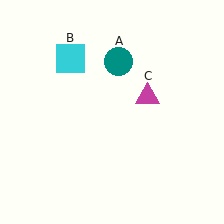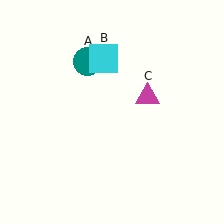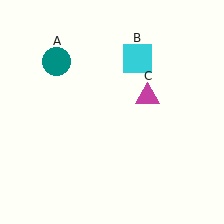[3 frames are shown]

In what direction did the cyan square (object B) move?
The cyan square (object B) moved right.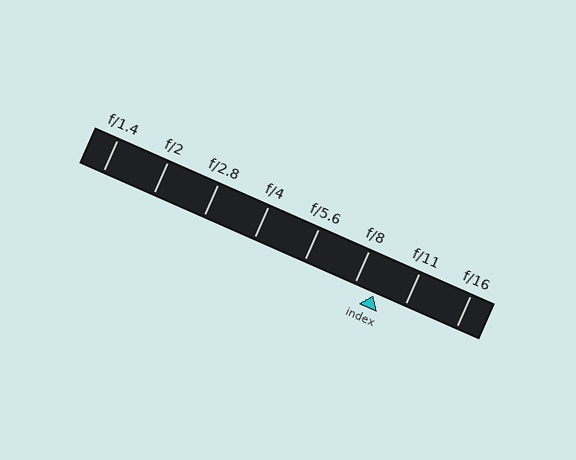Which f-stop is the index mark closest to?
The index mark is closest to f/8.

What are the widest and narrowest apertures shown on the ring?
The widest aperture shown is f/1.4 and the narrowest is f/16.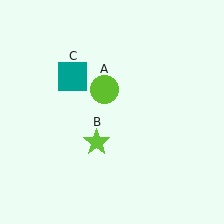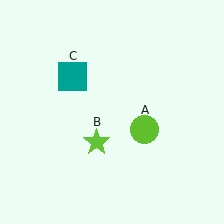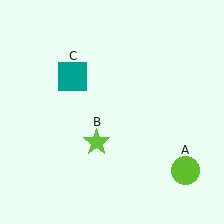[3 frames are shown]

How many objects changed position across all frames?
1 object changed position: lime circle (object A).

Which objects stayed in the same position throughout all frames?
Lime star (object B) and teal square (object C) remained stationary.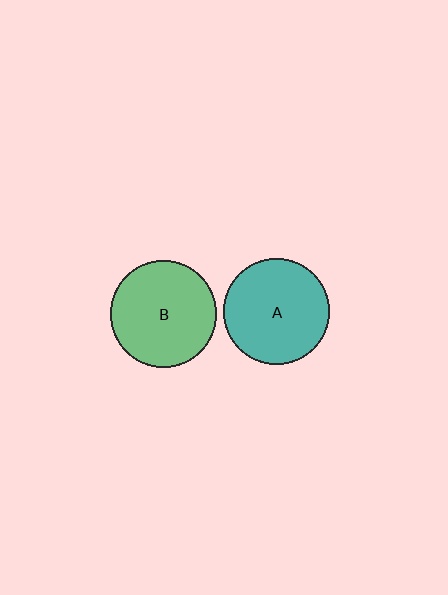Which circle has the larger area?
Circle A (teal).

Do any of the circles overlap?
No, none of the circles overlap.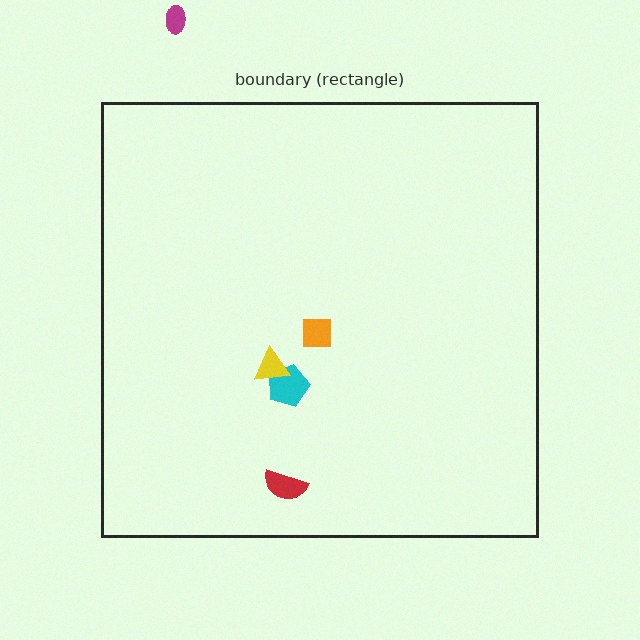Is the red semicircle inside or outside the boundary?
Inside.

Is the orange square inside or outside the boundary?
Inside.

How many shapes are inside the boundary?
4 inside, 1 outside.